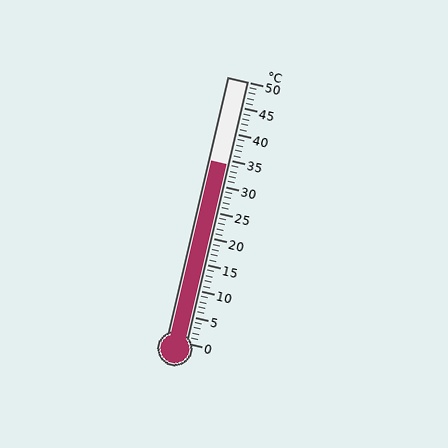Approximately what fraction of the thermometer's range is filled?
The thermometer is filled to approximately 70% of its range.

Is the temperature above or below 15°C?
The temperature is above 15°C.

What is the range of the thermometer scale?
The thermometer scale ranges from 0°C to 50°C.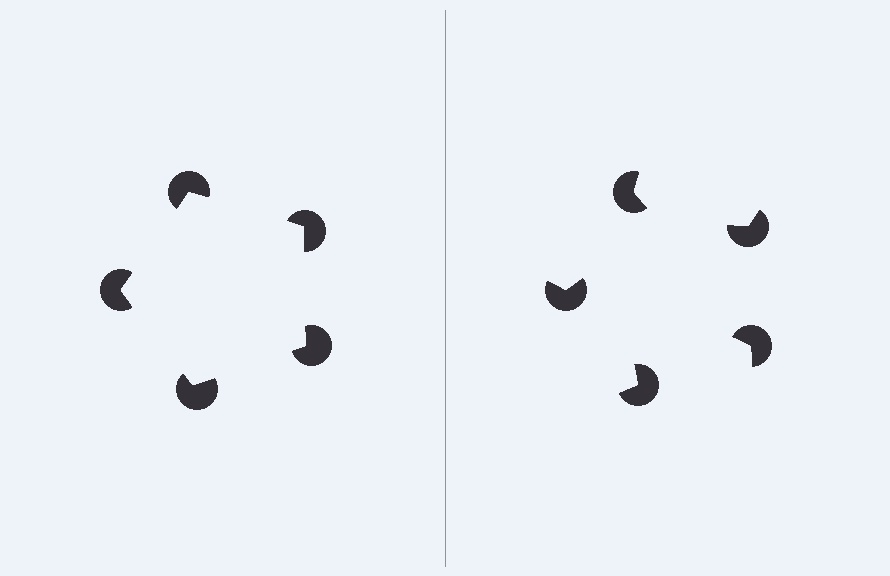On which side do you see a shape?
An illusory pentagon appears on the left side. On the right side the wedge cuts are rotated, so no coherent shape forms.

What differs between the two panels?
The pac-man discs are positioned identically on both sides; only the wedge orientations differ. On the left they align to a pentagon; on the right they are misaligned.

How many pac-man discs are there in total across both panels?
10 — 5 on each side.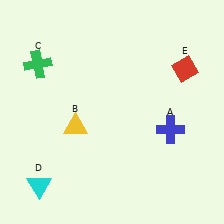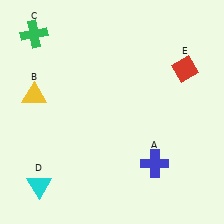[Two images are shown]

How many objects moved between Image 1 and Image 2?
3 objects moved between the two images.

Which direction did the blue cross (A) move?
The blue cross (A) moved down.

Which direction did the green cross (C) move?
The green cross (C) moved up.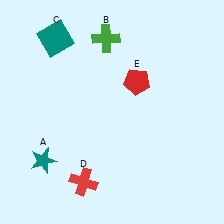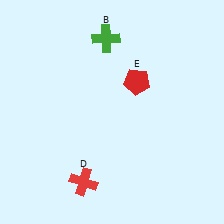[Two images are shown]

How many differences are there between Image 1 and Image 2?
There are 2 differences between the two images.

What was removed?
The teal star (A), the teal square (C) were removed in Image 2.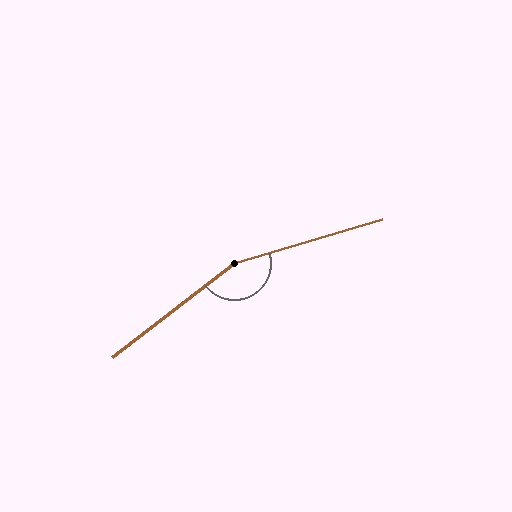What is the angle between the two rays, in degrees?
Approximately 159 degrees.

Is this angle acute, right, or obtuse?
It is obtuse.